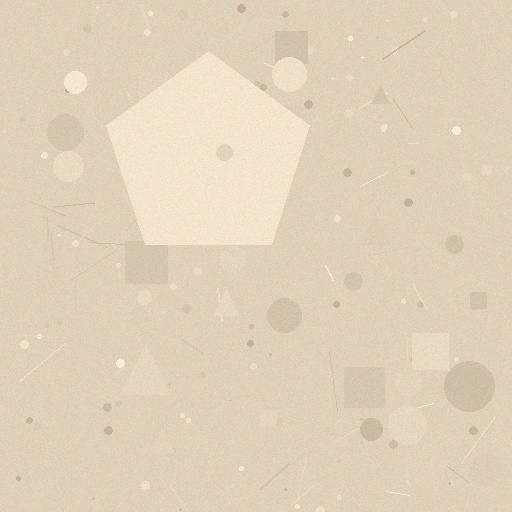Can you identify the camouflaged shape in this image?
The camouflaged shape is a pentagon.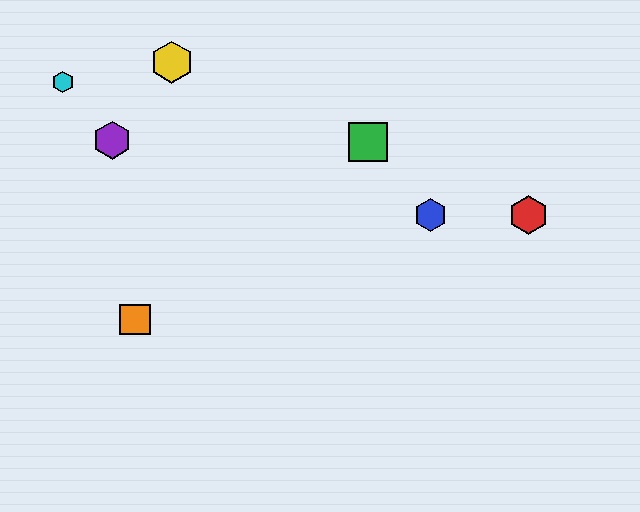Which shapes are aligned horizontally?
The red hexagon, the blue hexagon are aligned horizontally.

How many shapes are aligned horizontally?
2 shapes (the red hexagon, the blue hexagon) are aligned horizontally.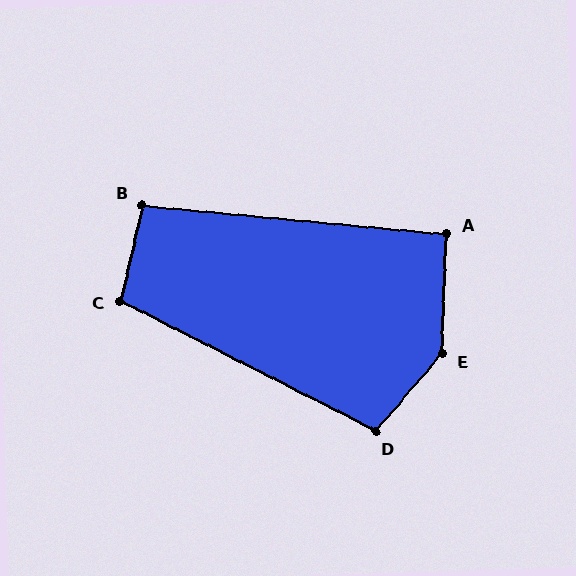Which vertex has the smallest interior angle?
A, at approximately 93 degrees.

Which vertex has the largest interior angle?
E, at approximately 141 degrees.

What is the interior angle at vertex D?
Approximately 104 degrees (obtuse).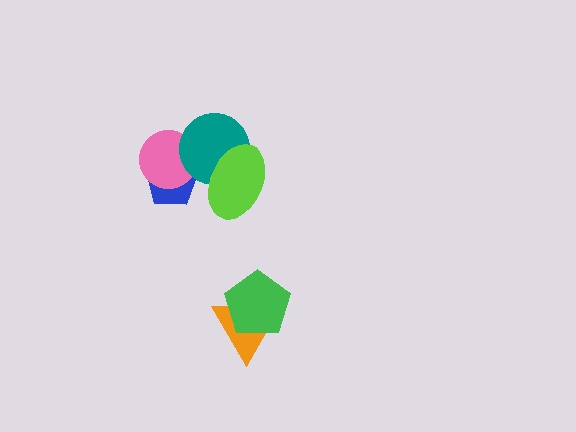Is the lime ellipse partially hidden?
No, no other shape covers it.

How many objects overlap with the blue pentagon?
2 objects overlap with the blue pentagon.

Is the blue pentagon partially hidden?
Yes, it is partially covered by another shape.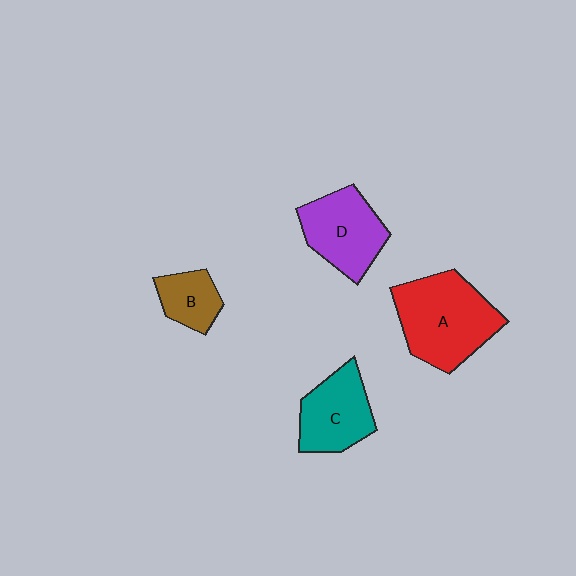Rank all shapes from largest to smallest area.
From largest to smallest: A (red), D (purple), C (teal), B (brown).